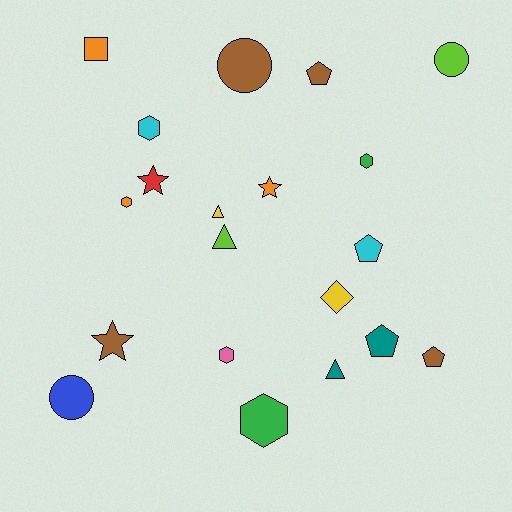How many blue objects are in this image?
There is 1 blue object.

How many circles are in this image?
There are 3 circles.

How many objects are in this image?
There are 20 objects.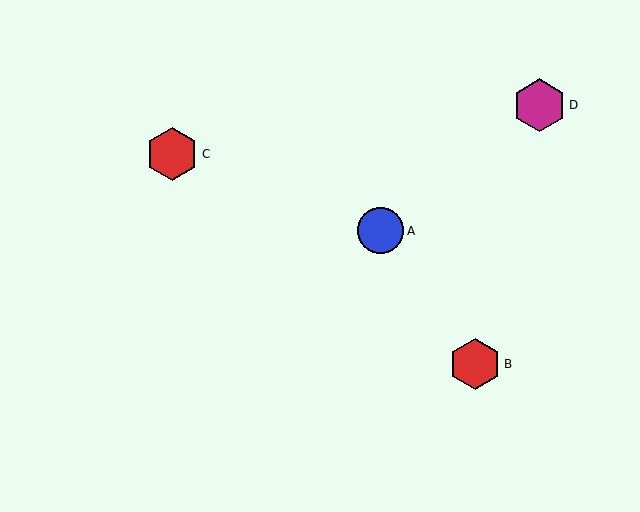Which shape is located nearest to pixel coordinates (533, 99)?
The magenta hexagon (labeled D) at (540, 105) is nearest to that location.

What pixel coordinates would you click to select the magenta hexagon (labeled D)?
Click at (540, 105) to select the magenta hexagon D.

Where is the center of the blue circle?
The center of the blue circle is at (381, 231).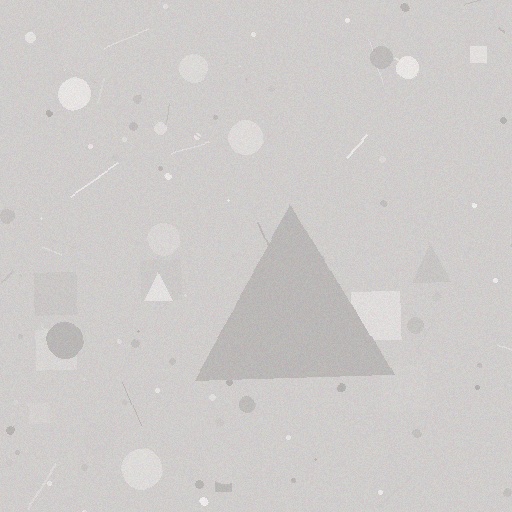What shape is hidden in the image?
A triangle is hidden in the image.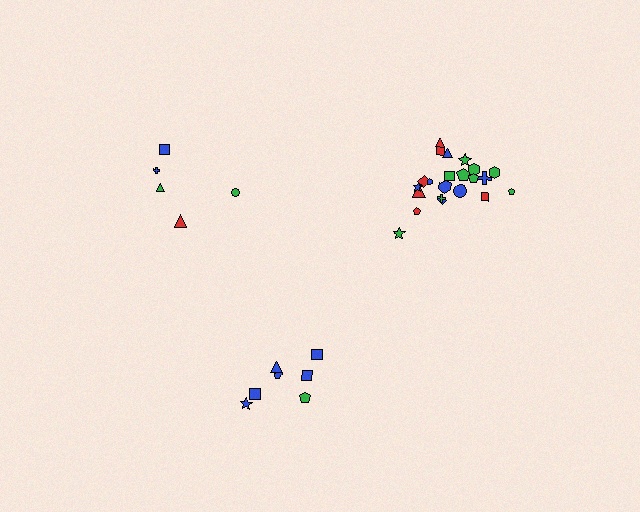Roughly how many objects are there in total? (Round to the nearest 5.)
Roughly 35 objects in total.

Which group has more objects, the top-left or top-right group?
The top-right group.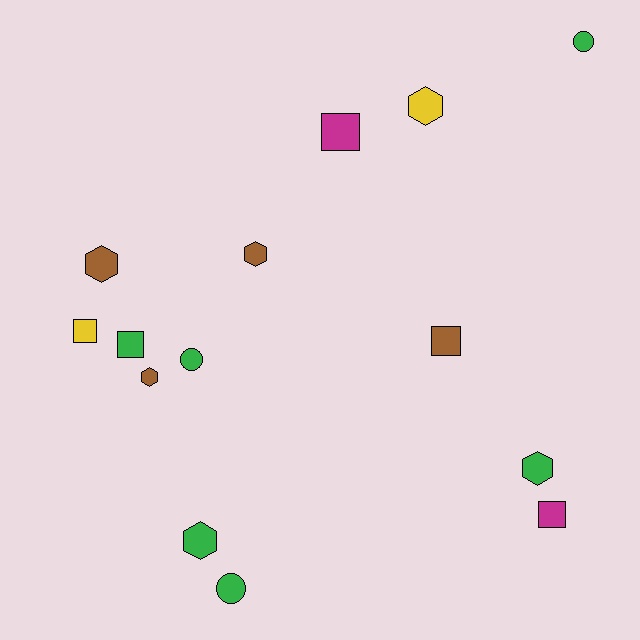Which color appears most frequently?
Green, with 6 objects.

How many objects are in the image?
There are 14 objects.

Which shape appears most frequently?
Hexagon, with 6 objects.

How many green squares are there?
There is 1 green square.